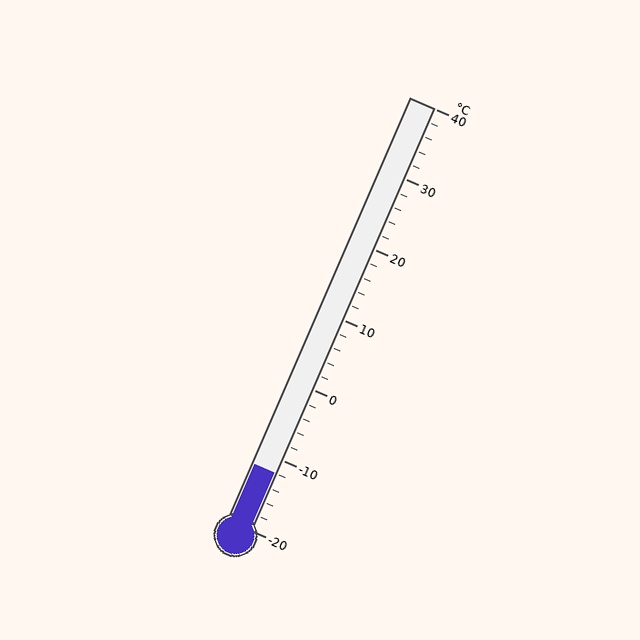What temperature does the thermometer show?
The thermometer shows approximately -12°C.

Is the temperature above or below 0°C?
The temperature is below 0°C.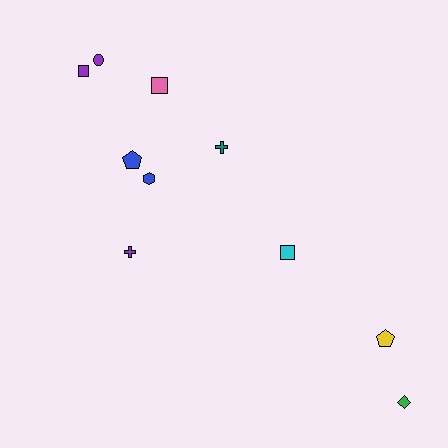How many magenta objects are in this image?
There are no magenta objects.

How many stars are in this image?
There are no stars.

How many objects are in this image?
There are 10 objects.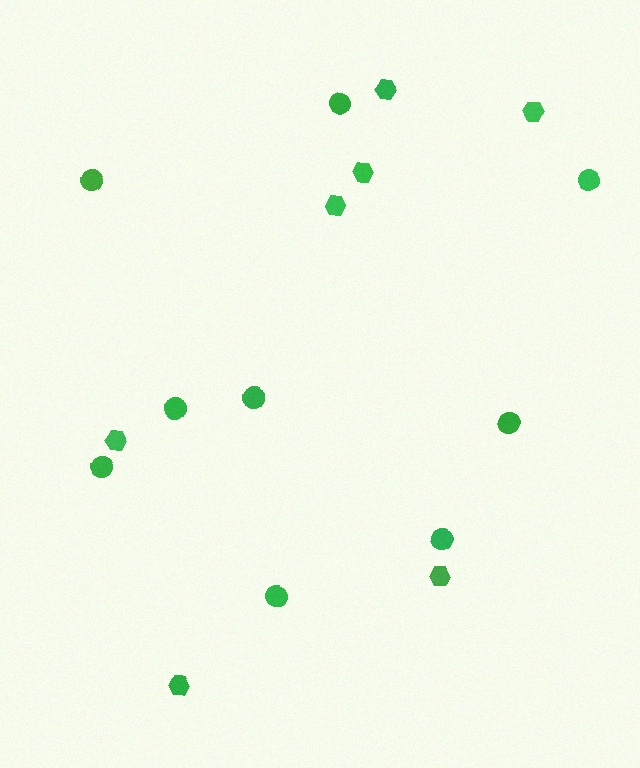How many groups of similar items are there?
There are 2 groups: one group of circles (9) and one group of hexagons (7).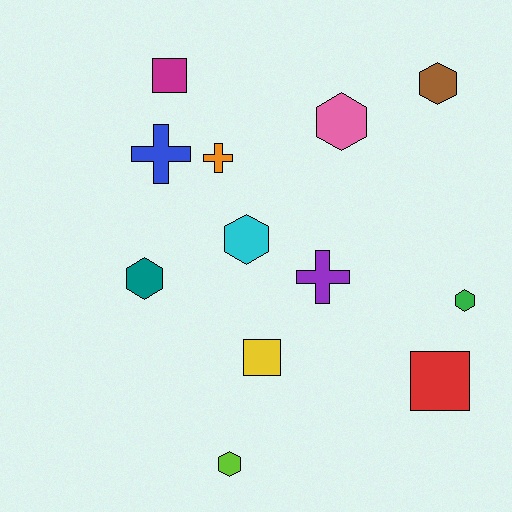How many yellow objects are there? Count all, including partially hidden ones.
There is 1 yellow object.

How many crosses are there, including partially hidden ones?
There are 3 crosses.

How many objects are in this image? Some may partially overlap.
There are 12 objects.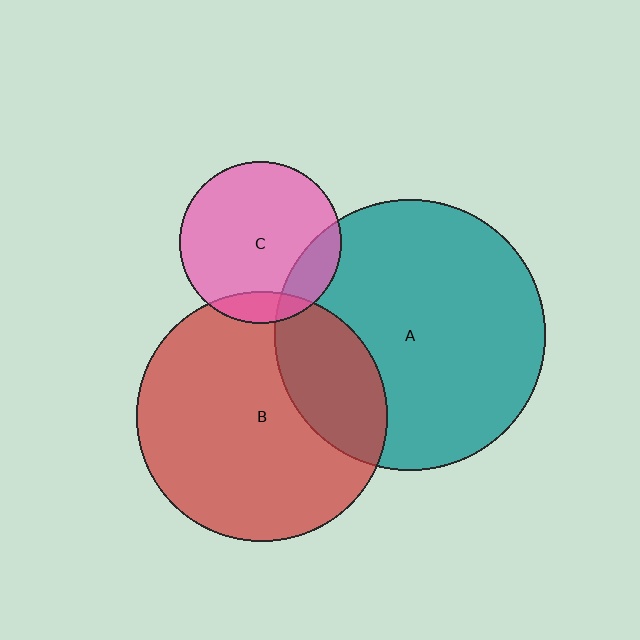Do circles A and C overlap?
Yes.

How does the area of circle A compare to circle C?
Approximately 2.8 times.